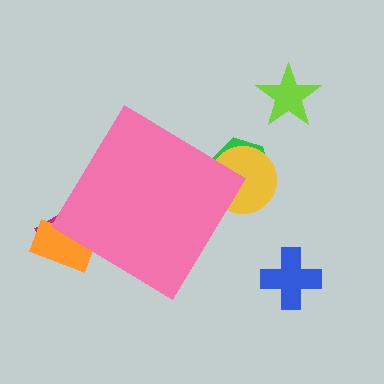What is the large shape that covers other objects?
A pink diamond.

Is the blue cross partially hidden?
No, the blue cross is fully visible.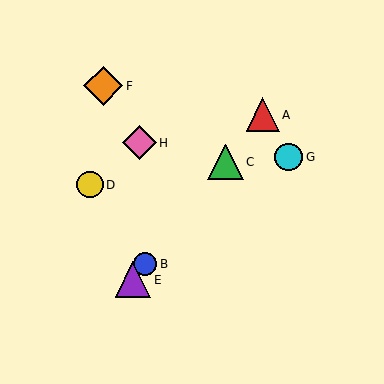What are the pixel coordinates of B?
Object B is at (145, 264).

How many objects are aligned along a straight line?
4 objects (A, B, C, E) are aligned along a straight line.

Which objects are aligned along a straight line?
Objects A, B, C, E are aligned along a straight line.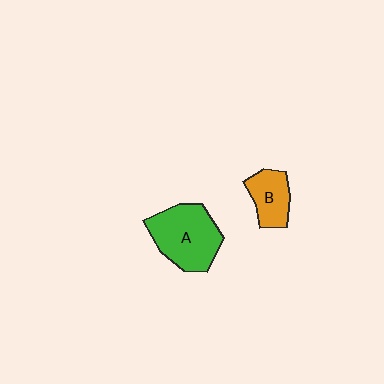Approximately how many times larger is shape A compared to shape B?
Approximately 1.8 times.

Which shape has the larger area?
Shape A (green).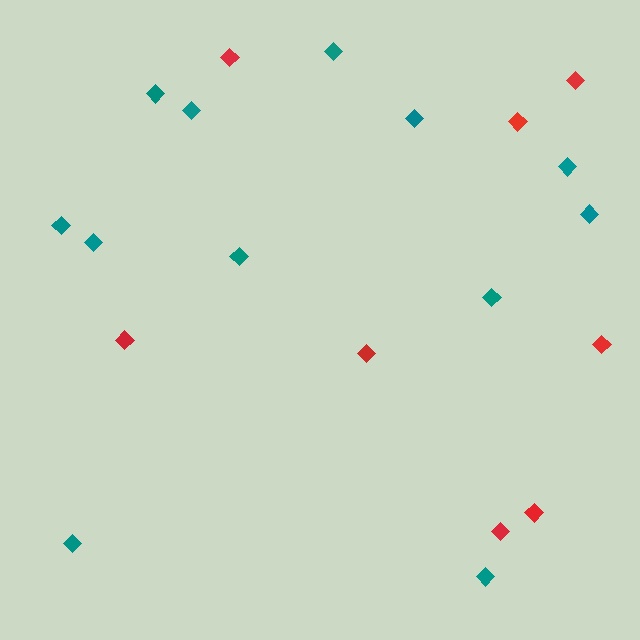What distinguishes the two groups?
There are 2 groups: one group of teal diamonds (12) and one group of red diamonds (8).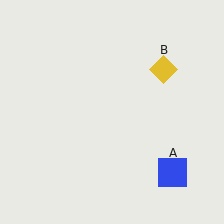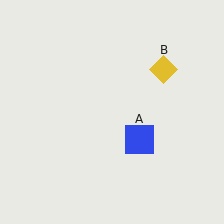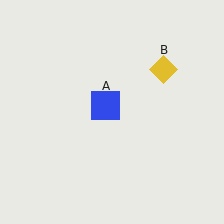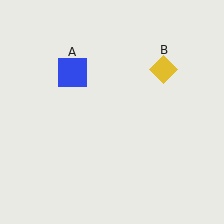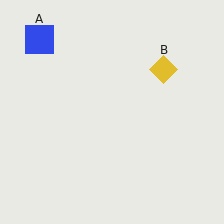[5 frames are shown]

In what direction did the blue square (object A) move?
The blue square (object A) moved up and to the left.